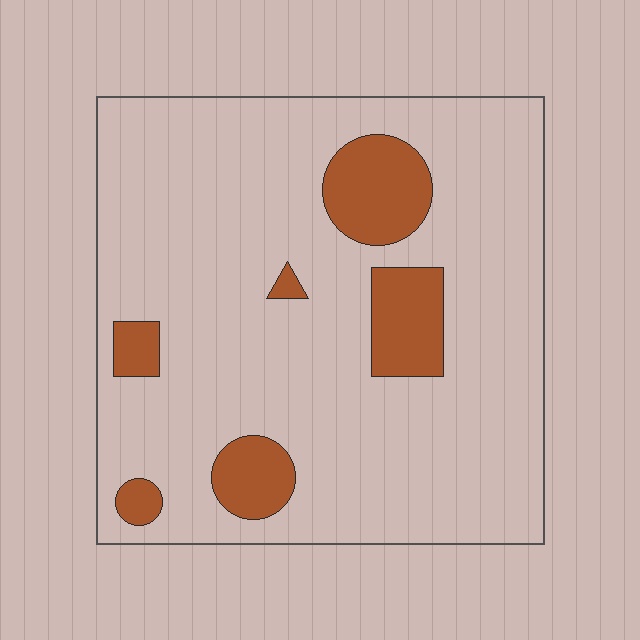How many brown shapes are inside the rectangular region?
6.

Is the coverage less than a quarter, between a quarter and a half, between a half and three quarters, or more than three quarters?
Less than a quarter.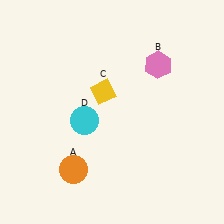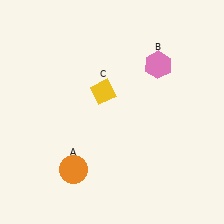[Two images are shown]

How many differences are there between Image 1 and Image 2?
There is 1 difference between the two images.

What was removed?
The cyan circle (D) was removed in Image 2.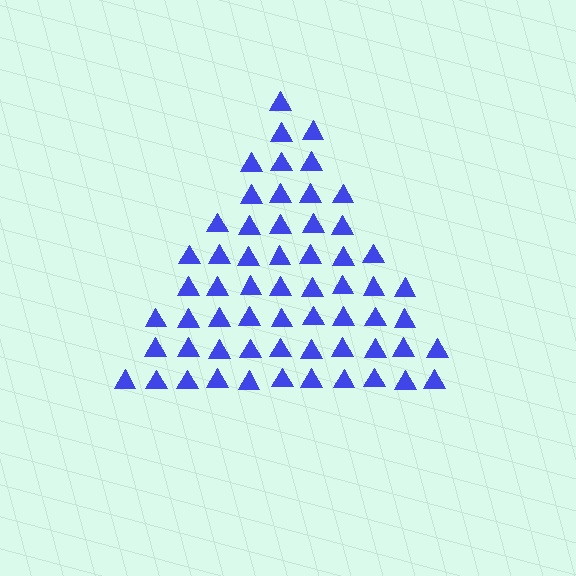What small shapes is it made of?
It is made of small triangles.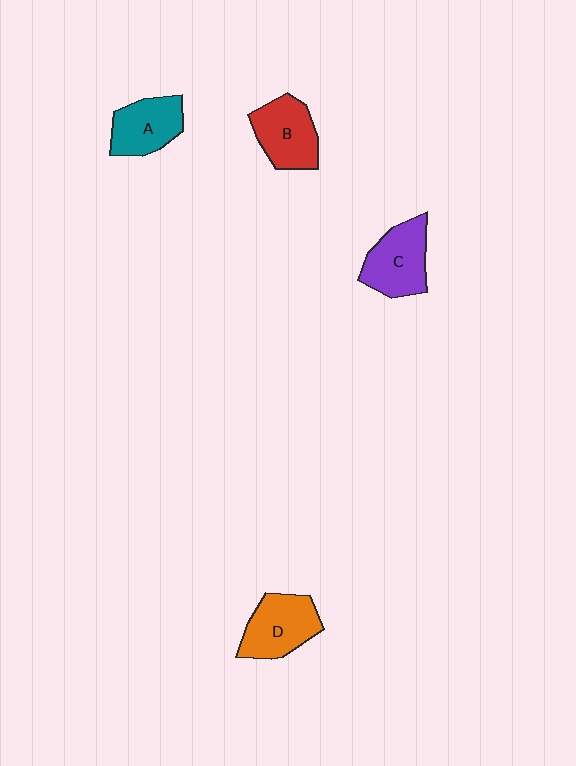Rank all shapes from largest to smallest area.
From largest to smallest: C (purple), D (orange), B (red), A (teal).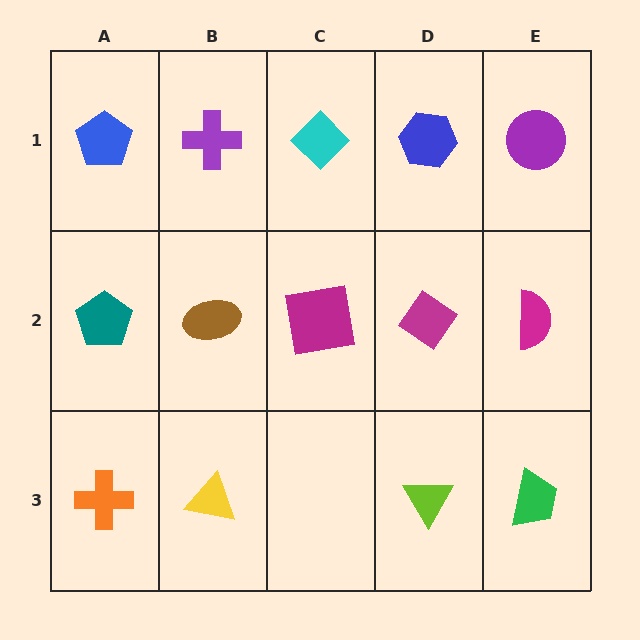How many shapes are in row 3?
4 shapes.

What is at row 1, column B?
A purple cross.